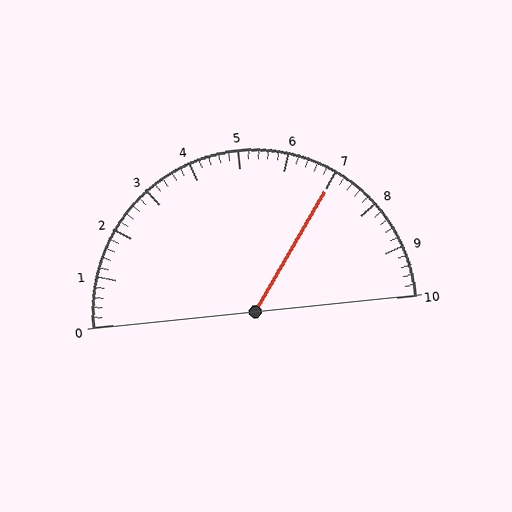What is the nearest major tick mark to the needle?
The nearest major tick mark is 7.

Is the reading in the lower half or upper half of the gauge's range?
The reading is in the upper half of the range (0 to 10).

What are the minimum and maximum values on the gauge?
The gauge ranges from 0 to 10.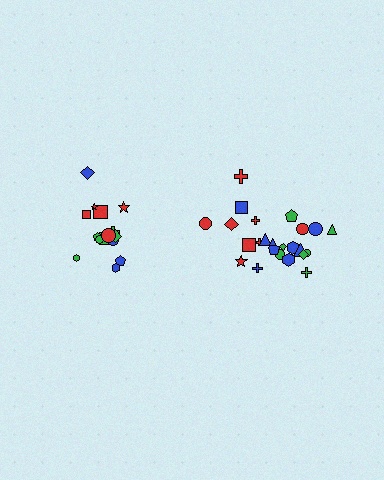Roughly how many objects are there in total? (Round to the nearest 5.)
Roughly 40 objects in total.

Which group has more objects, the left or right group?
The right group.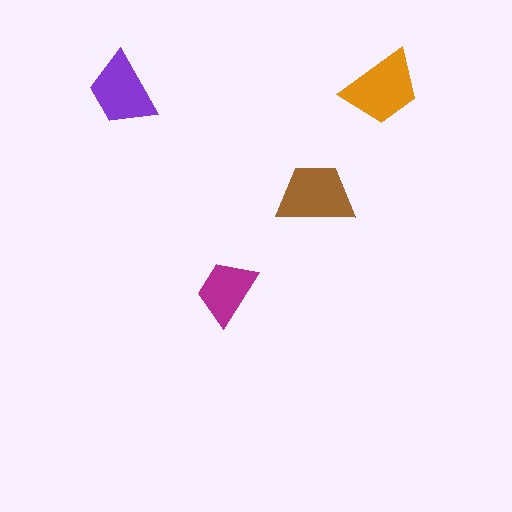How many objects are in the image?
There are 4 objects in the image.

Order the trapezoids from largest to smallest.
the orange one, the brown one, the purple one, the magenta one.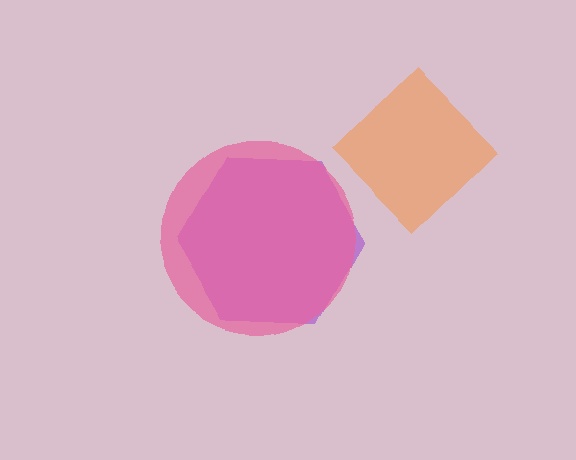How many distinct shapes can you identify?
There are 3 distinct shapes: a purple hexagon, a pink circle, an orange diamond.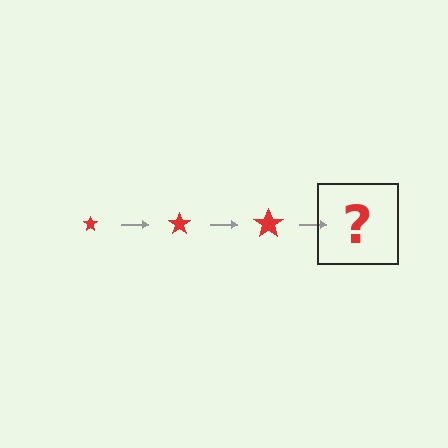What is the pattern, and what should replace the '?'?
The pattern is that the star gets progressively larger each step. The '?' should be a red star, larger than the previous one.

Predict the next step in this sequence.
The next step is a red star, larger than the previous one.